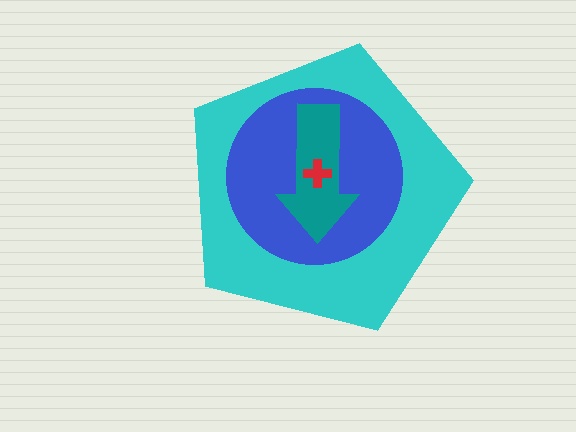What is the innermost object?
The red cross.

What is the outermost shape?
The cyan pentagon.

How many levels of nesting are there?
4.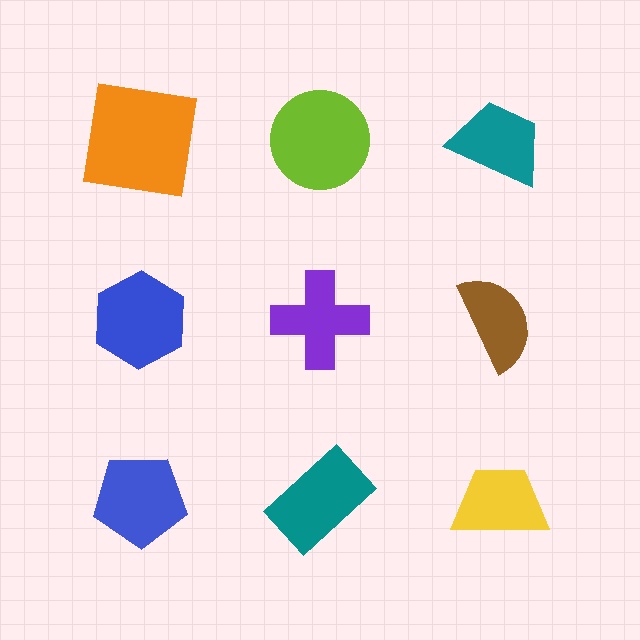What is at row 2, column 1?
A blue hexagon.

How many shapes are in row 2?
3 shapes.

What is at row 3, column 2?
A teal rectangle.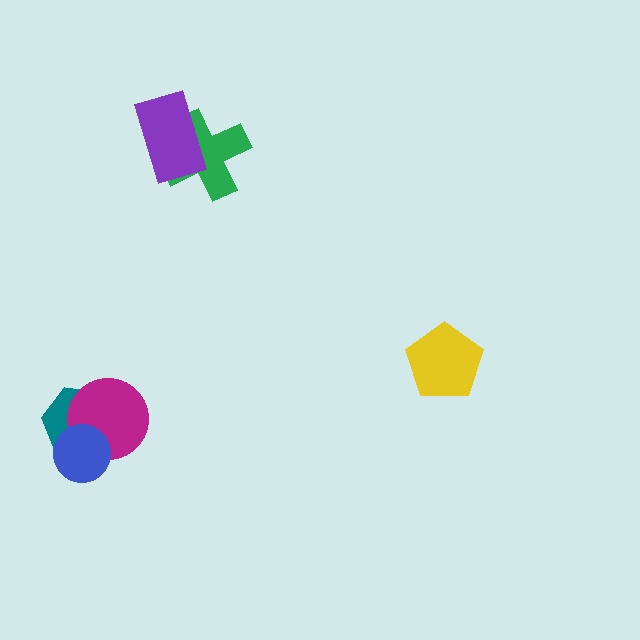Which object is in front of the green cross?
The purple rectangle is in front of the green cross.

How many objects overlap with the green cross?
1 object overlaps with the green cross.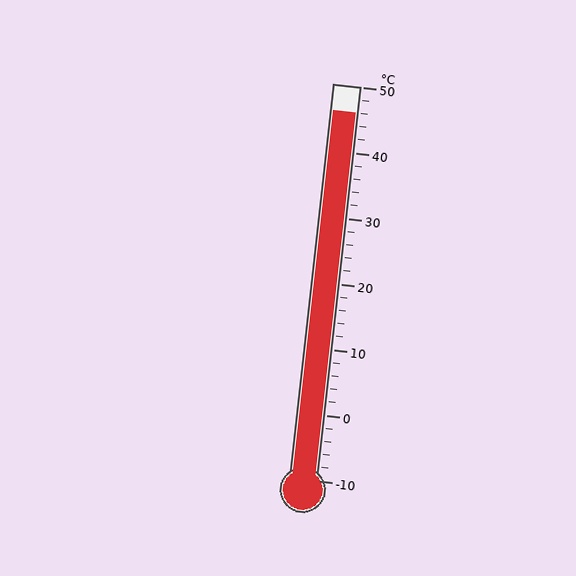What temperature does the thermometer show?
The thermometer shows approximately 46°C.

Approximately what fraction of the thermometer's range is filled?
The thermometer is filled to approximately 95% of its range.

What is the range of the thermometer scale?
The thermometer scale ranges from -10°C to 50°C.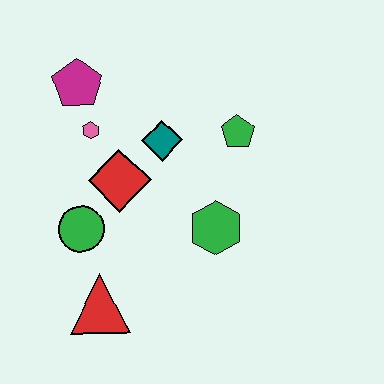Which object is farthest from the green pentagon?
The red triangle is farthest from the green pentagon.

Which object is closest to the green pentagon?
The teal diamond is closest to the green pentagon.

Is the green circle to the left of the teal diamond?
Yes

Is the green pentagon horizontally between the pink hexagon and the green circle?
No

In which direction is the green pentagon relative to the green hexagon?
The green pentagon is above the green hexagon.